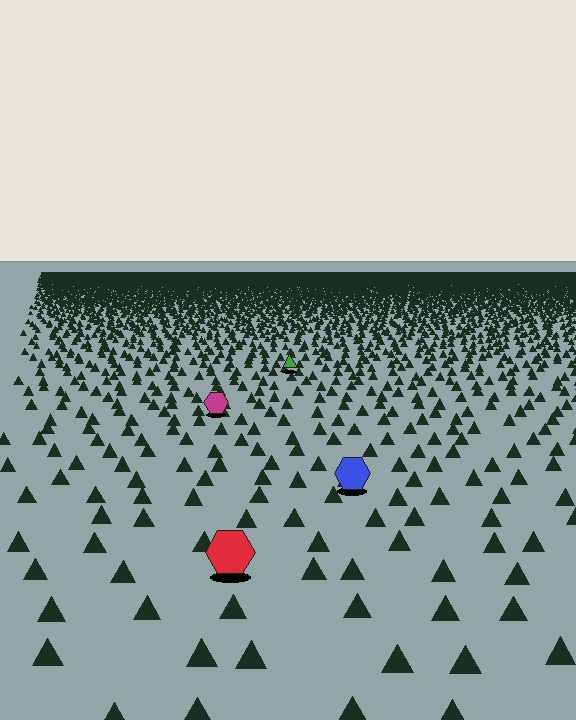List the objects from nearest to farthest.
From nearest to farthest: the red hexagon, the blue hexagon, the magenta hexagon, the green triangle.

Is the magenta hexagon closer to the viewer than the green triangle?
Yes. The magenta hexagon is closer — you can tell from the texture gradient: the ground texture is coarser near it.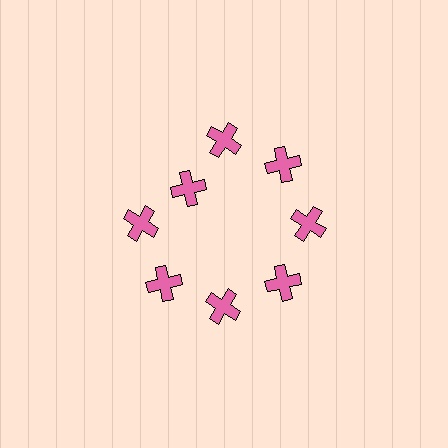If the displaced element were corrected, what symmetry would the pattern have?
It would have 8-fold rotational symmetry — the pattern would map onto itself every 45 degrees.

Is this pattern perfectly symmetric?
No. The 8 pink crosses are arranged in a ring, but one element near the 10 o'clock position is pulled inward toward the center, breaking the 8-fold rotational symmetry.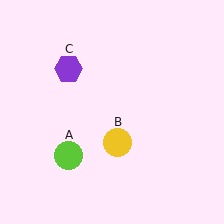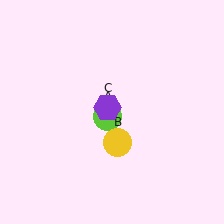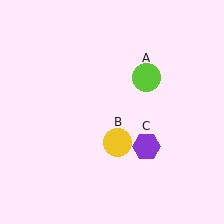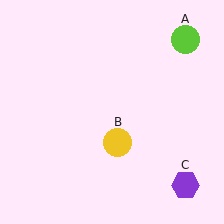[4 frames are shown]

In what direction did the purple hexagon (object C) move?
The purple hexagon (object C) moved down and to the right.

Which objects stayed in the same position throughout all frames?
Yellow circle (object B) remained stationary.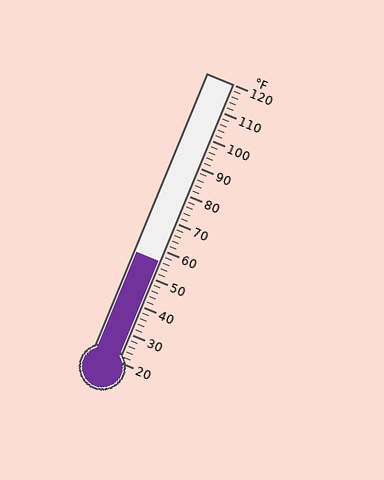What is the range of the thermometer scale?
The thermometer scale ranges from 20°F to 120°F.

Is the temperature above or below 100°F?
The temperature is below 100°F.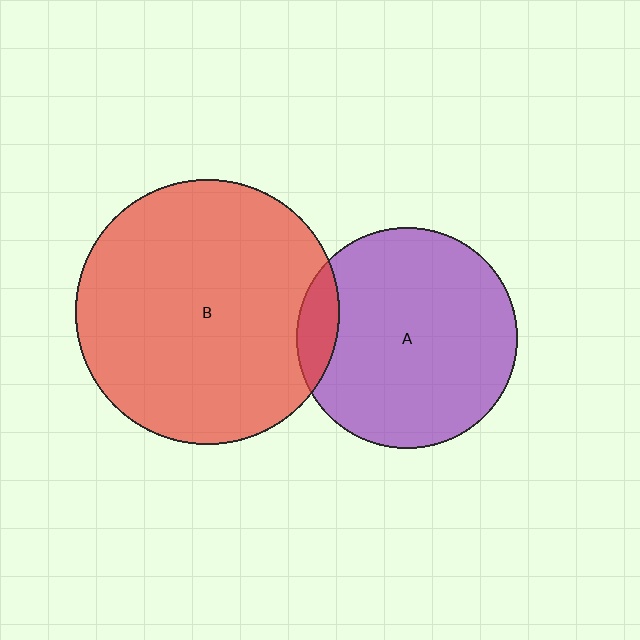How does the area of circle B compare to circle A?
Approximately 1.4 times.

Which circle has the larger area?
Circle B (red).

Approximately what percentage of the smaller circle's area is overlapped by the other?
Approximately 10%.